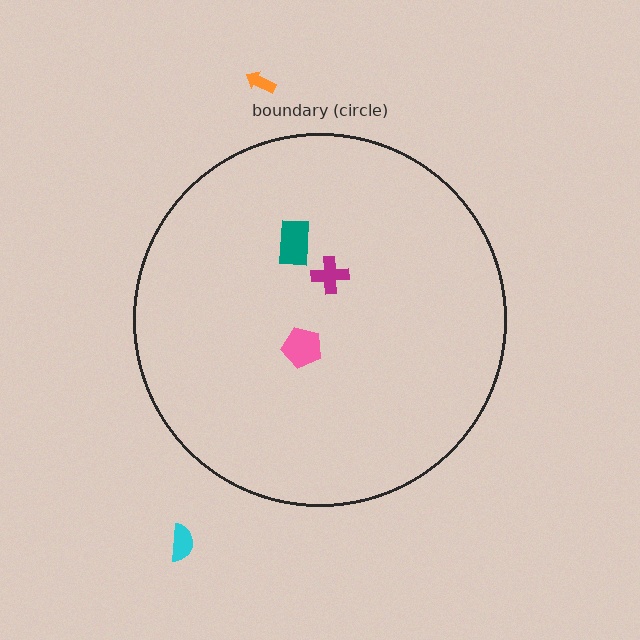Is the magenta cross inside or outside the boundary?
Inside.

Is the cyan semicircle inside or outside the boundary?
Outside.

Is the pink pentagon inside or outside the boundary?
Inside.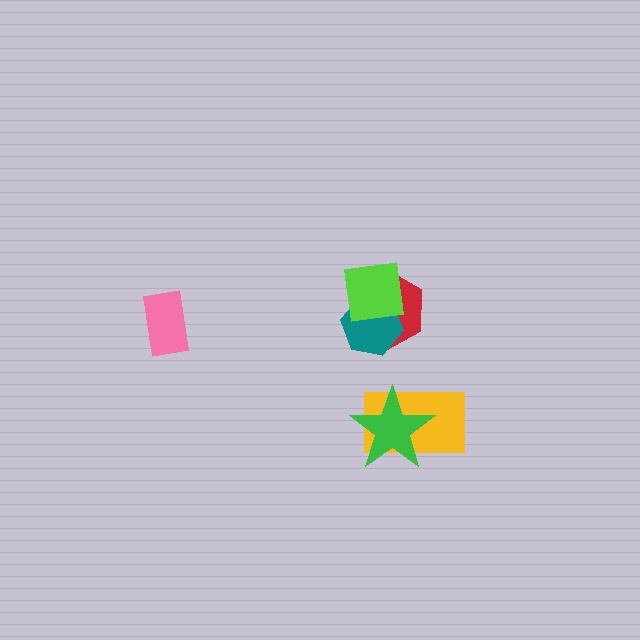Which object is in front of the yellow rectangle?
The green star is in front of the yellow rectangle.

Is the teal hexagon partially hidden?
Yes, it is partially covered by another shape.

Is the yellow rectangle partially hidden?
Yes, it is partially covered by another shape.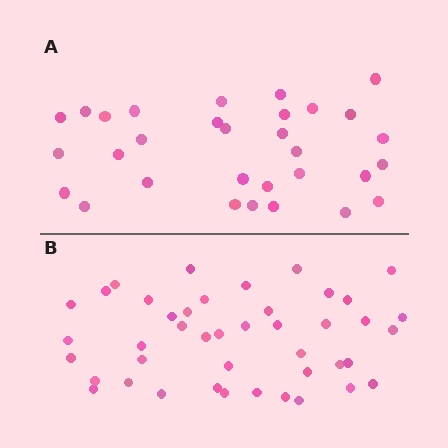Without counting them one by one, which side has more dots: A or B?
Region B (the bottom region) has more dots.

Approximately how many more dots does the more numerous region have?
Region B has roughly 12 or so more dots than region A.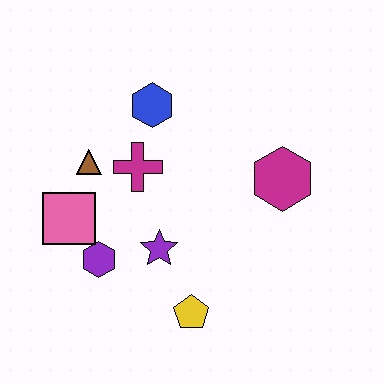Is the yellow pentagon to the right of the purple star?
Yes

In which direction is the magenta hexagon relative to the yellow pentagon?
The magenta hexagon is above the yellow pentagon.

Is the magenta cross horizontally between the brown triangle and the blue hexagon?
Yes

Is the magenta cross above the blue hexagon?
No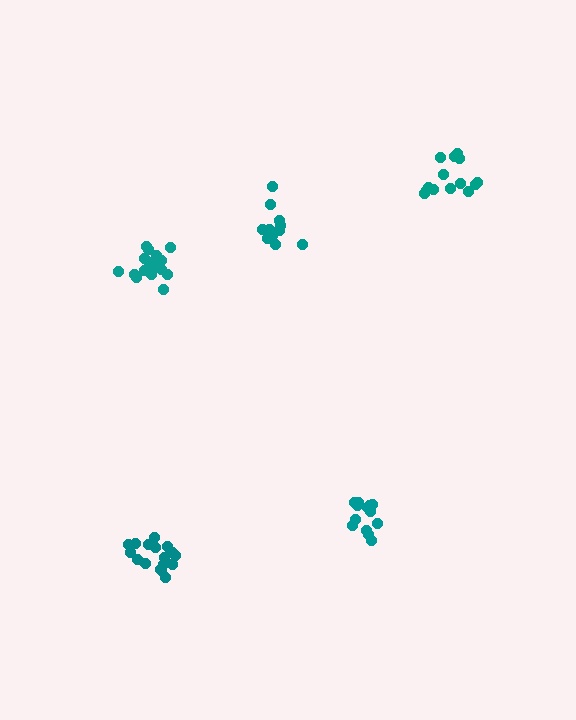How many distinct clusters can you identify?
There are 5 distinct clusters.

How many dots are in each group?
Group 1: 14 dots, Group 2: 17 dots, Group 3: 13 dots, Group 4: 13 dots, Group 5: 17 dots (74 total).